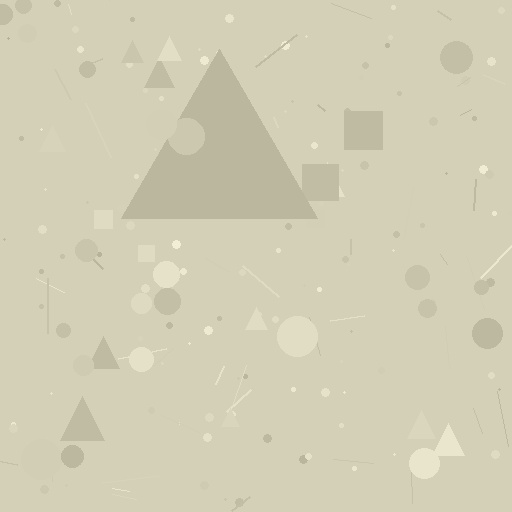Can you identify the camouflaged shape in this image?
The camouflaged shape is a triangle.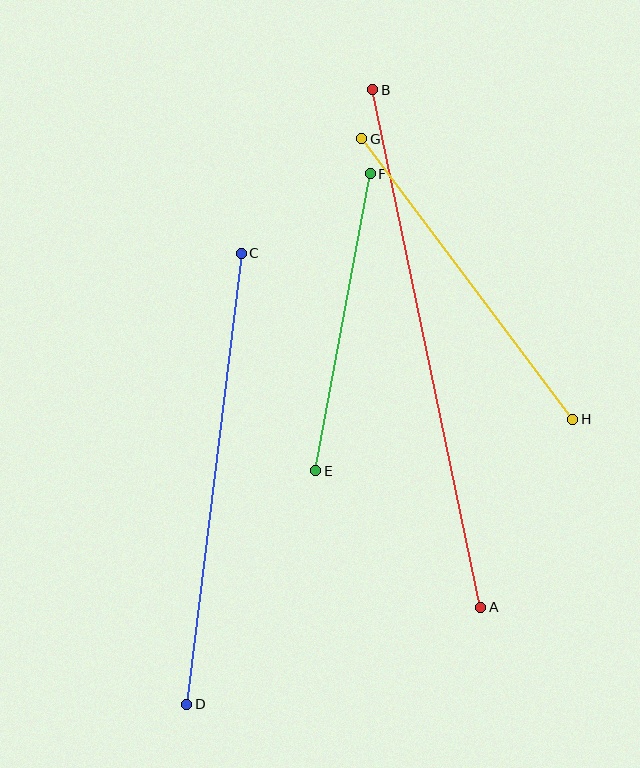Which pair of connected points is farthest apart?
Points A and B are farthest apart.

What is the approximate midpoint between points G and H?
The midpoint is at approximately (467, 279) pixels.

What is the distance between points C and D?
The distance is approximately 454 pixels.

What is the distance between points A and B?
The distance is approximately 528 pixels.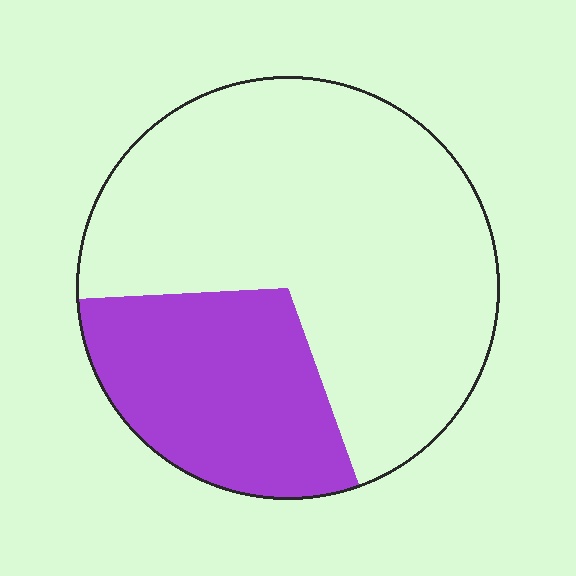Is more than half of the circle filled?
No.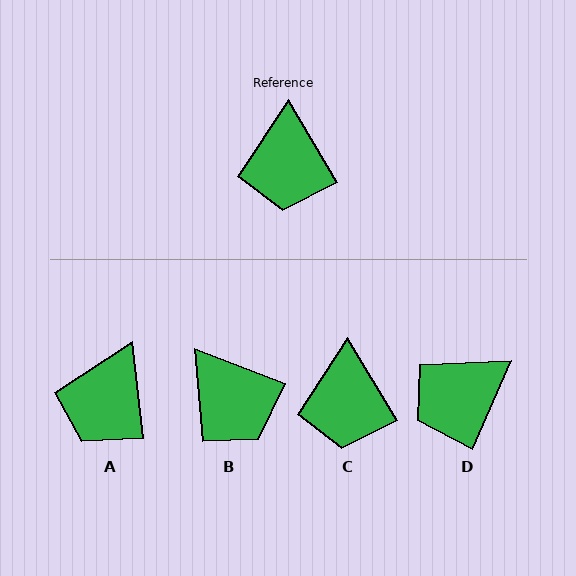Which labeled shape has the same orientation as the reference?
C.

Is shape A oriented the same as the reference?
No, it is off by about 24 degrees.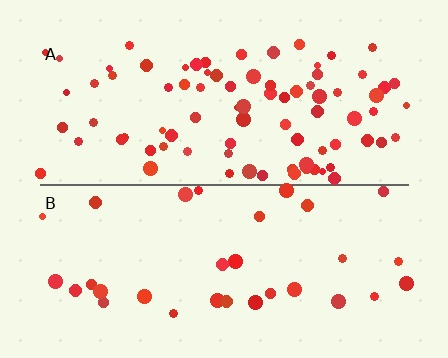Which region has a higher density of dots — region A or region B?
A (the top).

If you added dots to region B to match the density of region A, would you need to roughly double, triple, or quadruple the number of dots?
Approximately triple.